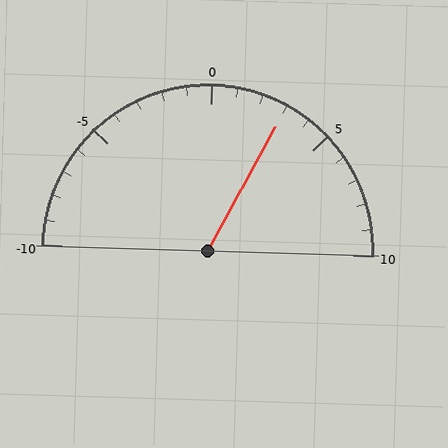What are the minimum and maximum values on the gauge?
The gauge ranges from -10 to 10.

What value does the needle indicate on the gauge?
The needle indicates approximately 3.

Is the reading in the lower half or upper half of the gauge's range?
The reading is in the upper half of the range (-10 to 10).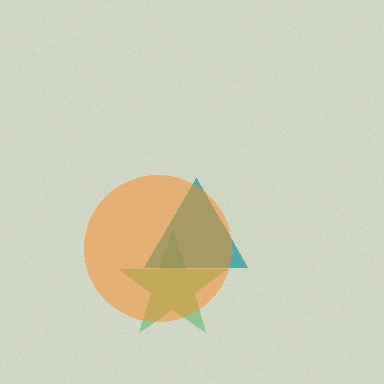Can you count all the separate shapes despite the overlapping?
Yes, there are 3 separate shapes.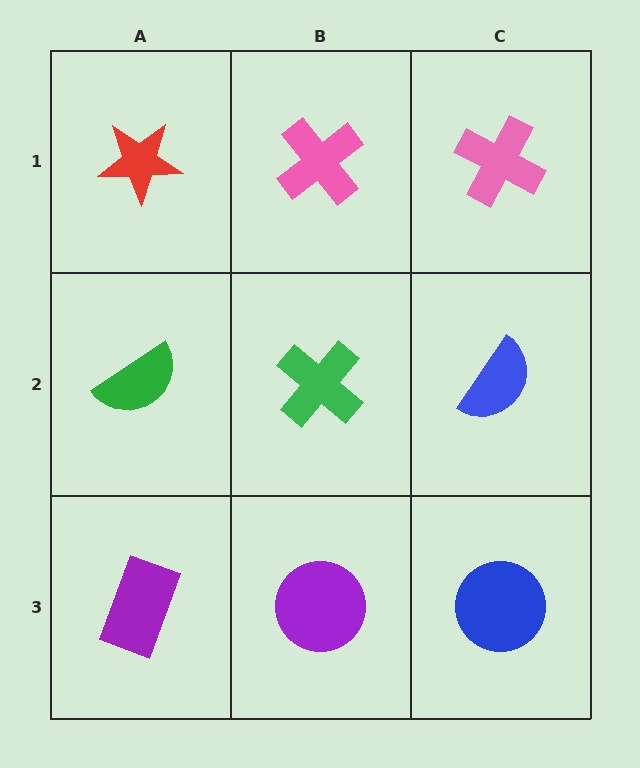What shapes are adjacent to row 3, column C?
A blue semicircle (row 2, column C), a purple circle (row 3, column B).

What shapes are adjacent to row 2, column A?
A red star (row 1, column A), a purple rectangle (row 3, column A), a green cross (row 2, column B).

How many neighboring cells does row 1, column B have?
3.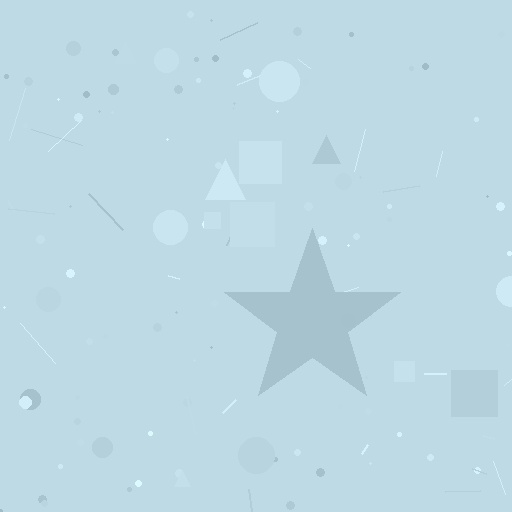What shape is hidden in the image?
A star is hidden in the image.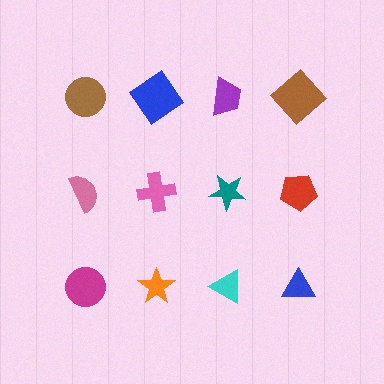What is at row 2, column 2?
A pink cross.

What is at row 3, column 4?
A blue triangle.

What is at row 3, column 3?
A cyan triangle.